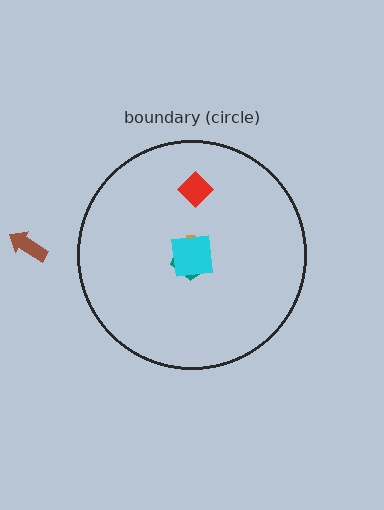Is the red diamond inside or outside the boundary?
Inside.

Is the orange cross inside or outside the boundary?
Inside.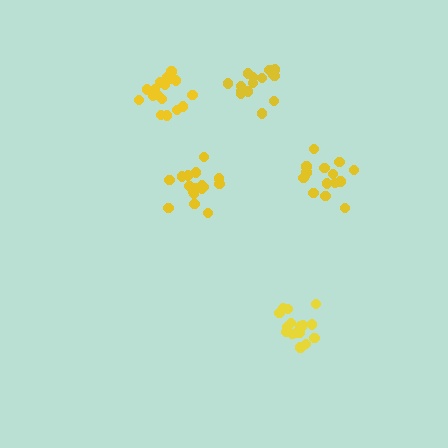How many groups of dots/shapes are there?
There are 5 groups.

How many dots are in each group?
Group 1: 17 dots, Group 2: 18 dots, Group 3: 18 dots, Group 4: 15 dots, Group 5: 15 dots (83 total).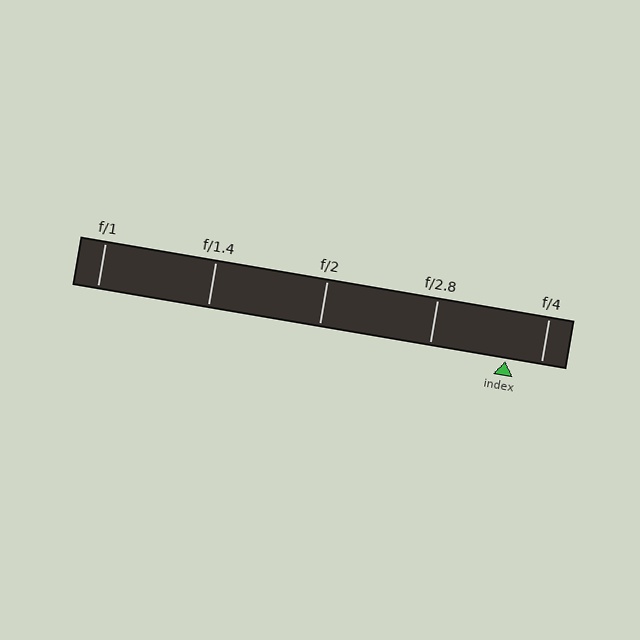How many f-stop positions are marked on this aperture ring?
There are 5 f-stop positions marked.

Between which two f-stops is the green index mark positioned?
The index mark is between f/2.8 and f/4.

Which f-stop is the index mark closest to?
The index mark is closest to f/4.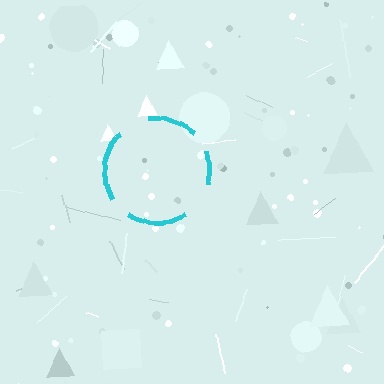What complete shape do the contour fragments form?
The contour fragments form a circle.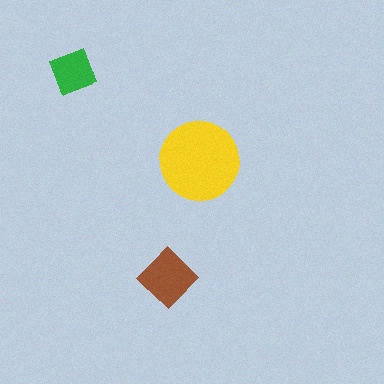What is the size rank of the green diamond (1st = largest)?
3rd.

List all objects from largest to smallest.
The yellow circle, the brown diamond, the green diamond.